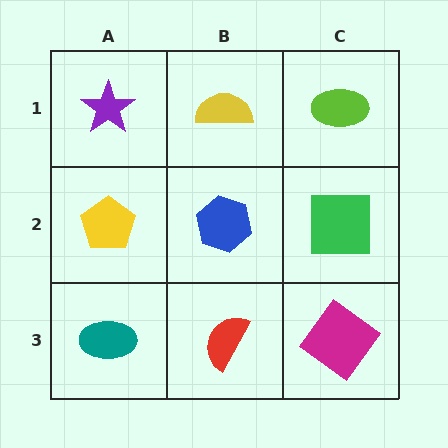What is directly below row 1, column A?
A yellow pentagon.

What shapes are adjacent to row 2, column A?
A purple star (row 1, column A), a teal ellipse (row 3, column A), a blue hexagon (row 2, column B).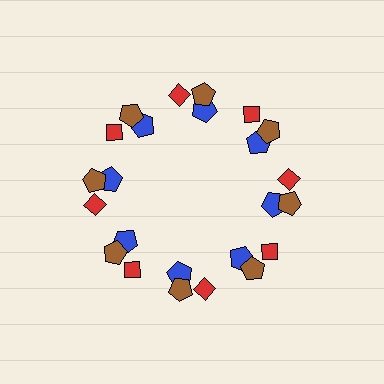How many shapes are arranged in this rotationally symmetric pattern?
There are 24 shapes, arranged in 8 groups of 3.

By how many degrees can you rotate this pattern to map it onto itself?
The pattern maps onto itself every 45 degrees of rotation.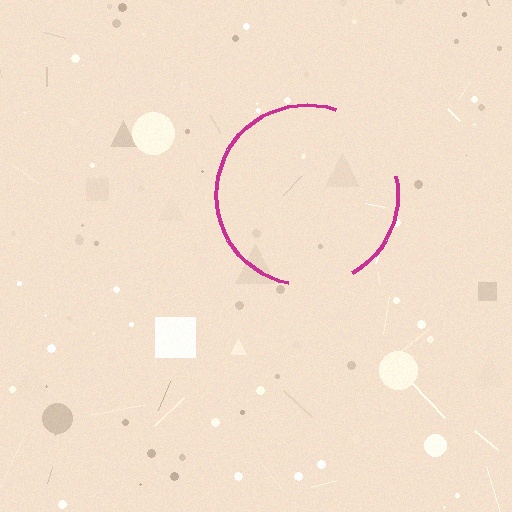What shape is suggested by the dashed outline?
The dashed outline suggests a circle.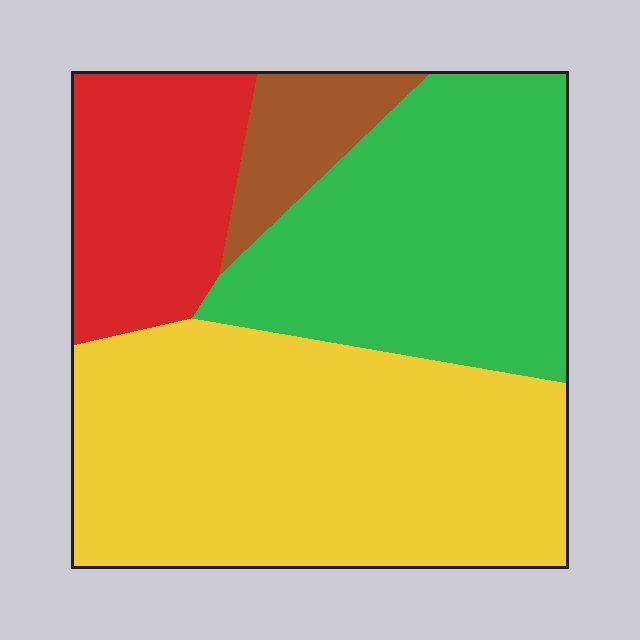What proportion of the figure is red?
Red covers around 15% of the figure.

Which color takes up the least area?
Brown, at roughly 5%.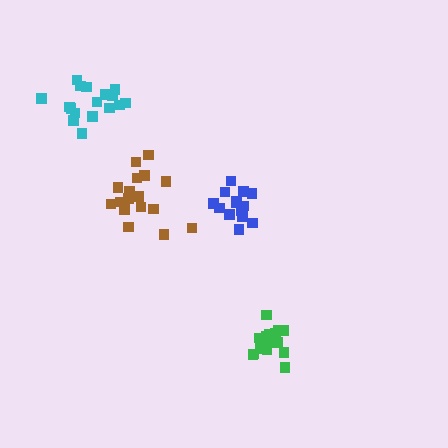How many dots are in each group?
Group 1: 17 dots, Group 2: 17 dots, Group 3: 14 dots, Group 4: 17 dots (65 total).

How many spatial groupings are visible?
There are 4 spatial groupings.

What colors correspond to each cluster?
The clusters are colored: green, cyan, blue, brown.